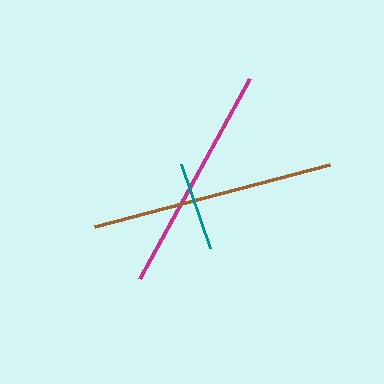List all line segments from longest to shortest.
From longest to shortest: brown, magenta, teal.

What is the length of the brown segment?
The brown segment is approximately 243 pixels long.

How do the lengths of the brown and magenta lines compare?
The brown and magenta lines are approximately the same length.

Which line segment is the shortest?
The teal line is the shortest at approximately 89 pixels.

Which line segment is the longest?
The brown line is the longest at approximately 243 pixels.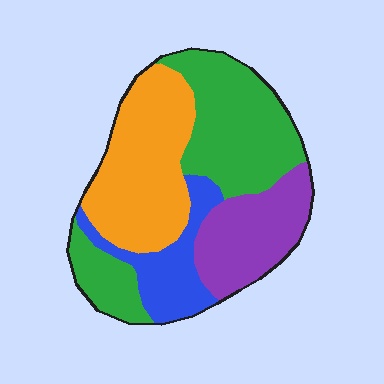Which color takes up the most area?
Green, at roughly 35%.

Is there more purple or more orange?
Orange.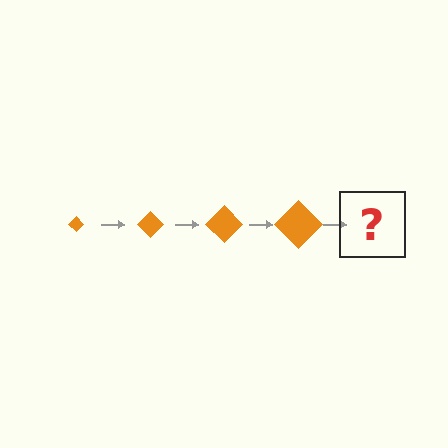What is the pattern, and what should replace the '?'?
The pattern is that the diamond gets progressively larger each step. The '?' should be an orange diamond, larger than the previous one.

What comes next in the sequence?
The next element should be an orange diamond, larger than the previous one.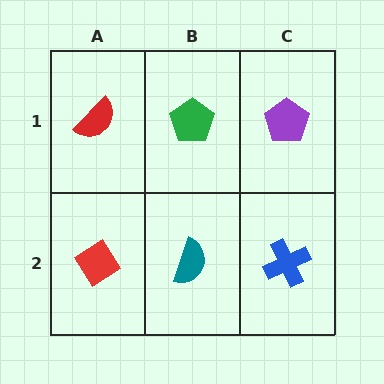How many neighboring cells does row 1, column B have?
3.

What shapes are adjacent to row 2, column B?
A green pentagon (row 1, column B), a red diamond (row 2, column A), a blue cross (row 2, column C).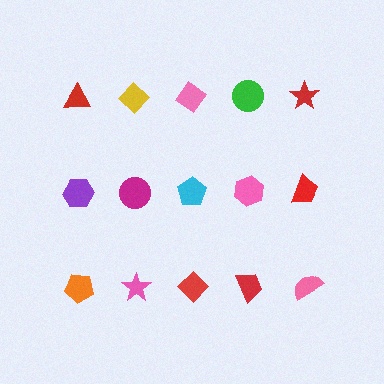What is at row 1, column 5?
A red star.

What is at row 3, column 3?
A red diamond.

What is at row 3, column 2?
A pink star.